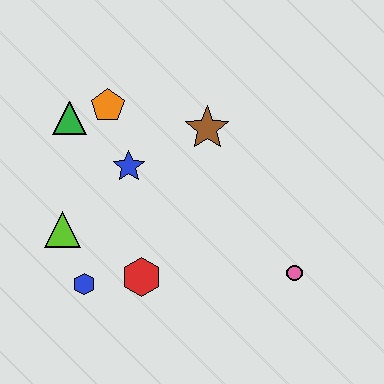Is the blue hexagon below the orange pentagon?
Yes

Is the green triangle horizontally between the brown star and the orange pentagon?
No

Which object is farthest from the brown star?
The blue hexagon is farthest from the brown star.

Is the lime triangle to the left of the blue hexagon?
Yes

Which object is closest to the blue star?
The orange pentagon is closest to the blue star.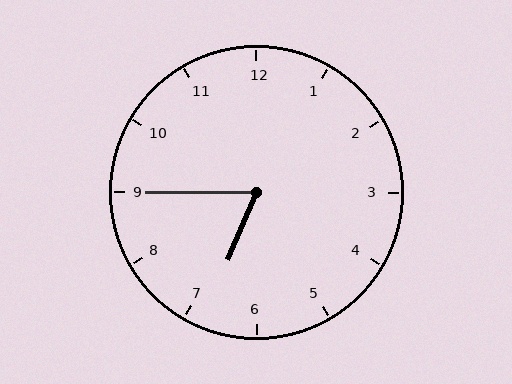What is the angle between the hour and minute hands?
Approximately 68 degrees.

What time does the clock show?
6:45.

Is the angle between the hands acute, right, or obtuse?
It is acute.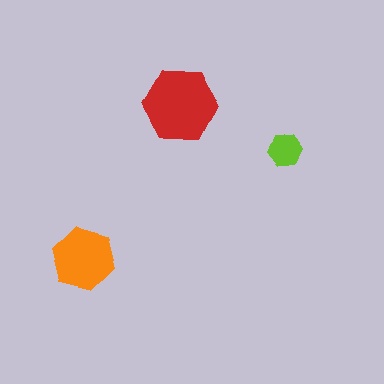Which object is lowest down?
The orange hexagon is bottommost.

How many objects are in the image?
There are 3 objects in the image.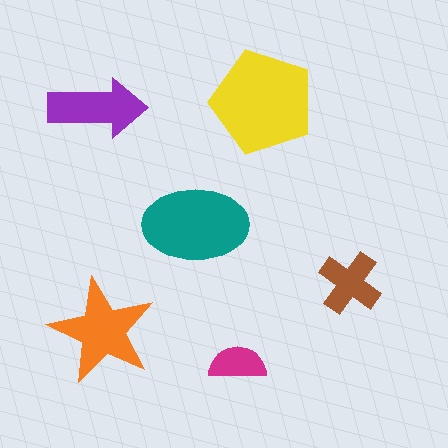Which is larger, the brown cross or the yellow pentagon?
The yellow pentagon.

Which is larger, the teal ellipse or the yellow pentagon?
The yellow pentagon.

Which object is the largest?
The yellow pentagon.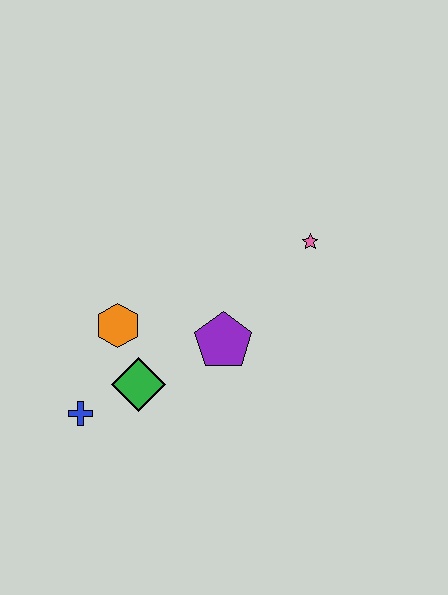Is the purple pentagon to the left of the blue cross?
No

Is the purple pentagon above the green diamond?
Yes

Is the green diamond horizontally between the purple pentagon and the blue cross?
Yes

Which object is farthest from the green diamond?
The pink star is farthest from the green diamond.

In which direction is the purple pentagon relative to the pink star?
The purple pentagon is below the pink star.